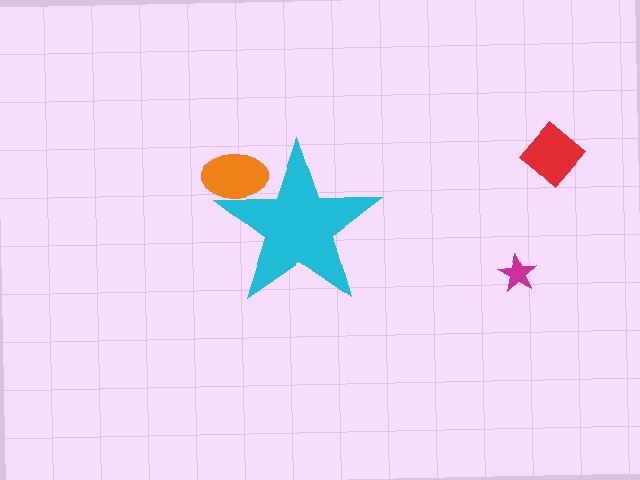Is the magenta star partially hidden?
No, the magenta star is fully visible.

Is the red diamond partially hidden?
No, the red diamond is fully visible.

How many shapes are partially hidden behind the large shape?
1 shape is partially hidden.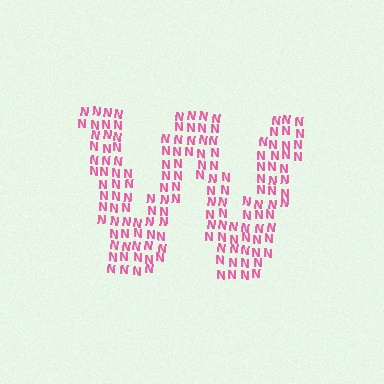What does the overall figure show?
The overall figure shows the letter W.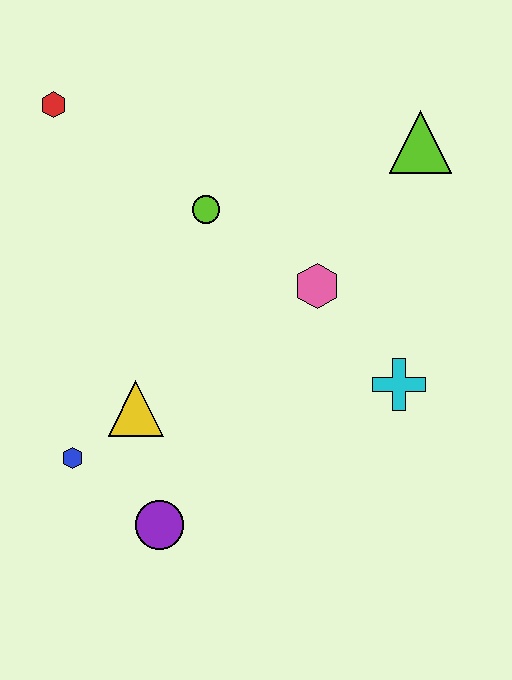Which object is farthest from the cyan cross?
The red hexagon is farthest from the cyan cross.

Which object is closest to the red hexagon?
The lime circle is closest to the red hexagon.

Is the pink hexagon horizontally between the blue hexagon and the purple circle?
No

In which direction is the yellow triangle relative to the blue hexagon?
The yellow triangle is to the right of the blue hexagon.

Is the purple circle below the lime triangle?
Yes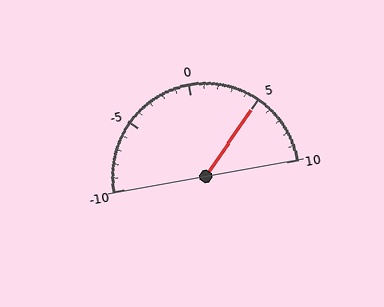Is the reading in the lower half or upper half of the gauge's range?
The reading is in the upper half of the range (-10 to 10).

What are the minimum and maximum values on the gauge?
The gauge ranges from -10 to 10.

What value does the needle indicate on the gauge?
The needle indicates approximately 5.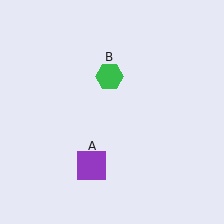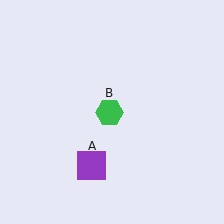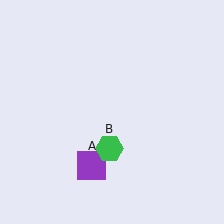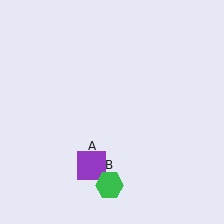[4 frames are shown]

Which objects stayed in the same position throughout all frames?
Purple square (object A) remained stationary.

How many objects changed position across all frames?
1 object changed position: green hexagon (object B).